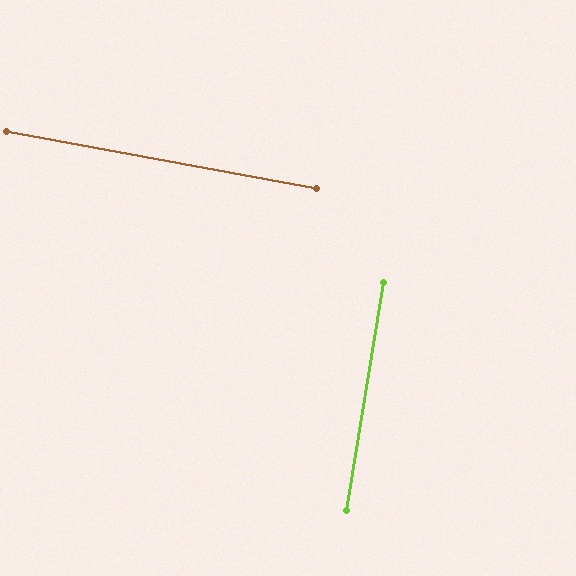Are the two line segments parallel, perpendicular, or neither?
Perpendicular — they meet at approximately 89°.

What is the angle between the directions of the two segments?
Approximately 89 degrees.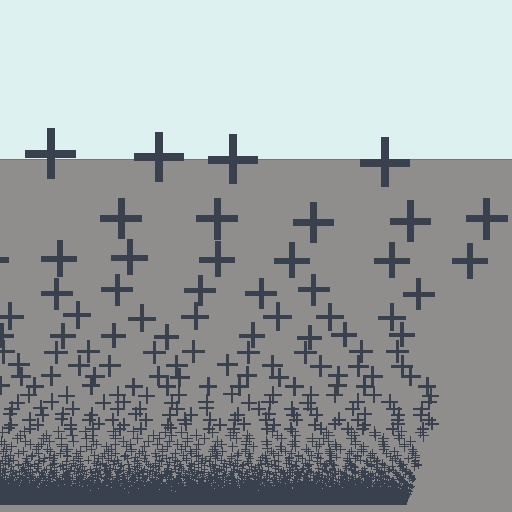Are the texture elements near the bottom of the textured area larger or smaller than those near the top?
Smaller. The gradient is inverted — elements near the bottom are smaller and denser.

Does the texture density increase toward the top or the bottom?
Density increases toward the bottom.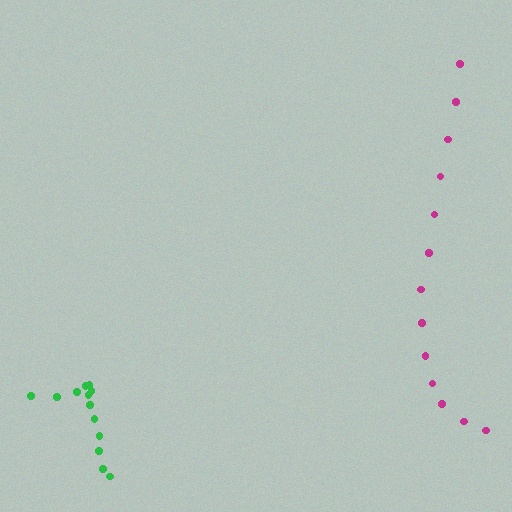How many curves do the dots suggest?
There are 2 distinct paths.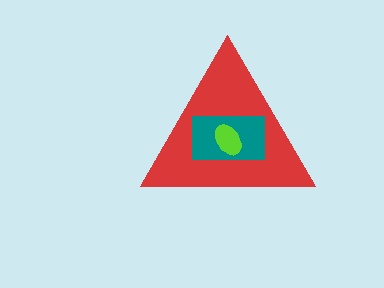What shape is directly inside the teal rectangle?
The lime ellipse.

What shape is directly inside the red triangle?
The teal rectangle.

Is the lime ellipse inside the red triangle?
Yes.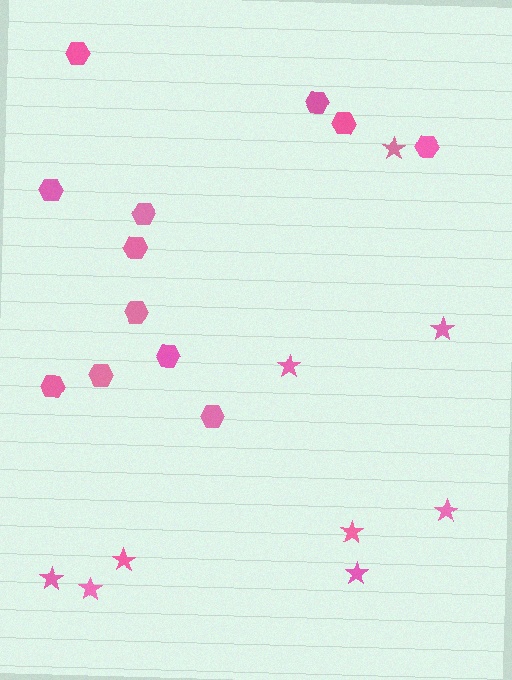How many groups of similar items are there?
There are 2 groups: one group of hexagons (12) and one group of stars (9).